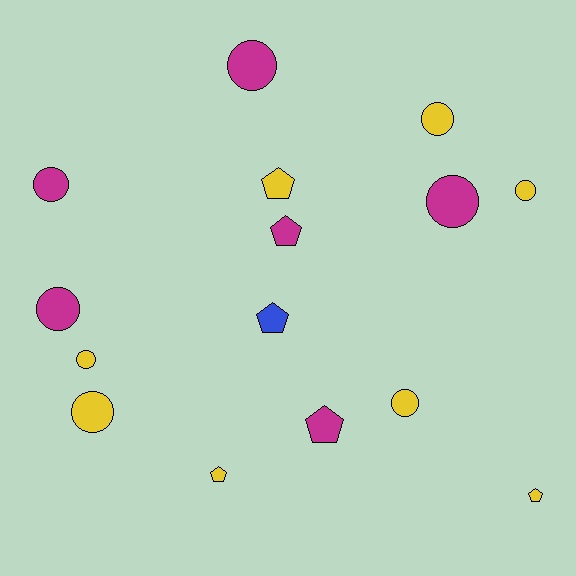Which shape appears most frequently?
Circle, with 9 objects.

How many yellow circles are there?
There are 5 yellow circles.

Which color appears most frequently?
Yellow, with 8 objects.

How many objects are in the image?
There are 15 objects.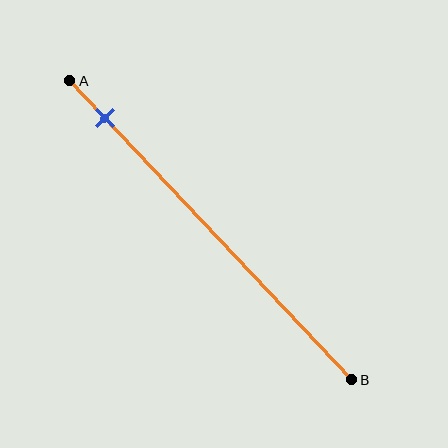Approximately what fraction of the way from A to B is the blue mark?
The blue mark is approximately 15% of the way from A to B.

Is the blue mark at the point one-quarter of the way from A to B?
No, the mark is at about 15% from A, not at the 25% one-quarter point.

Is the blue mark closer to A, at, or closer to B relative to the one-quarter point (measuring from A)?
The blue mark is closer to point A than the one-quarter point of segment AB.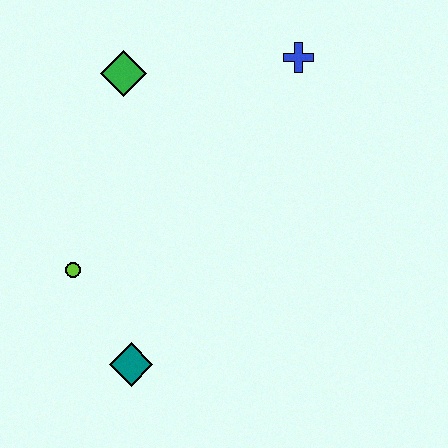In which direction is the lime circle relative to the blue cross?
The lime circle is to the left of the blue cross.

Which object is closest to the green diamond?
The blue cross is closest to the green diamond.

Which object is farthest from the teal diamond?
The blue cross is farthest from the teal diamond.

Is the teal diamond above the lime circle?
No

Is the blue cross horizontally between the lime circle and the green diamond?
No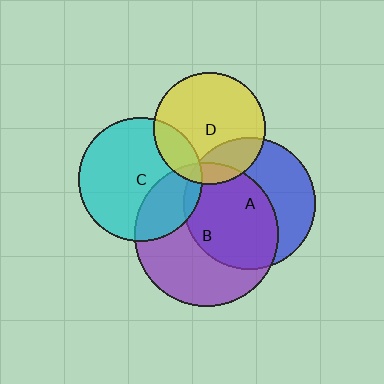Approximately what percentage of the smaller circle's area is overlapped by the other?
Approximately 30%.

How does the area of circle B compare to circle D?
Approximately 1.6 times.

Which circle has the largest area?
Circle B (purple).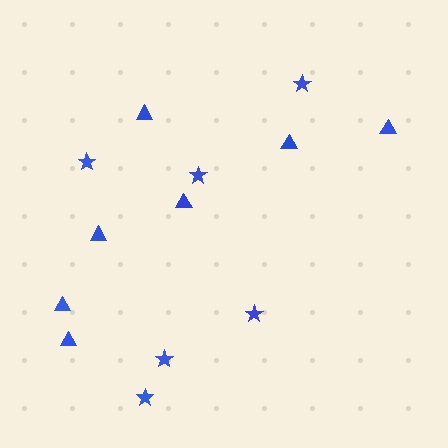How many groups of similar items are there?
There are 2 groups: one group of stars (6) and one group of triangles (7).